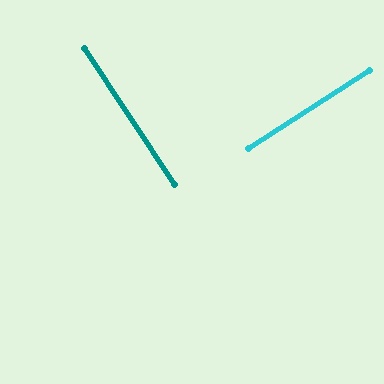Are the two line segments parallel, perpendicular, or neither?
Perpendicular — they meet at approximately 89°.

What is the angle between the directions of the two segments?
Approximately 89 degrees.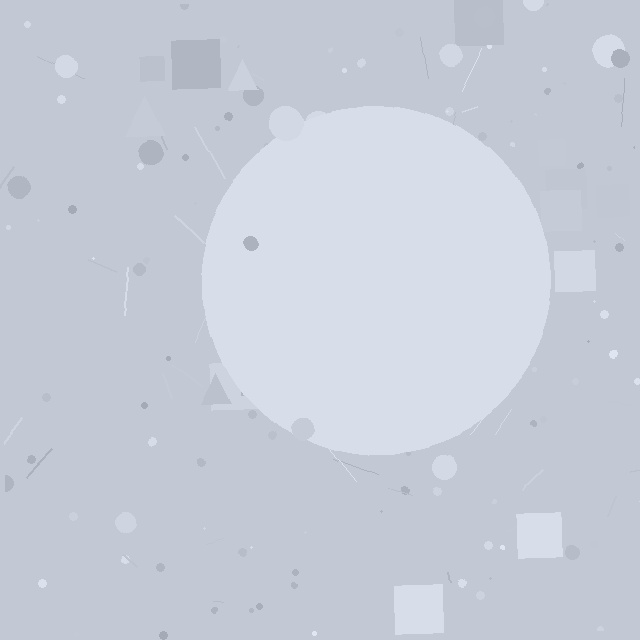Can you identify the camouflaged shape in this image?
The camouflaged shape is a circle.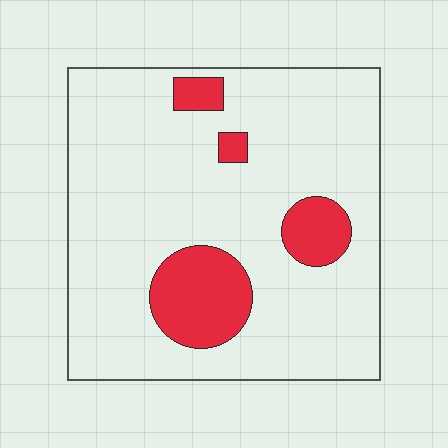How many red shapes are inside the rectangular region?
4.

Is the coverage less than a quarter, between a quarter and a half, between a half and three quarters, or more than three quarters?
Less than a quarter.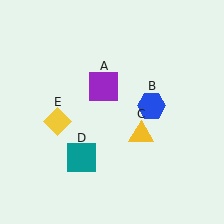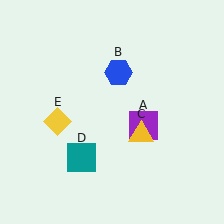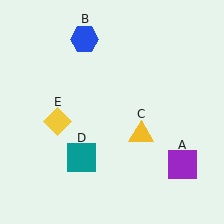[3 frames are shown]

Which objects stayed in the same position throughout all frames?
Yellow triangle (object C) and teal square (object D) and yellow diamond (object E) remained stationary.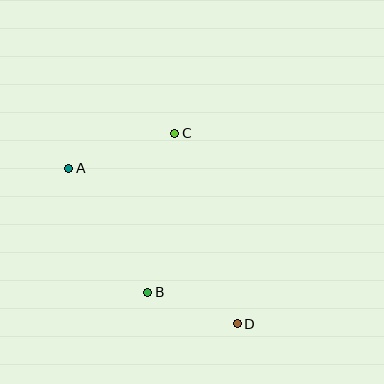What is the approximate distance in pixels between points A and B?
The distance between A and B is approximately 147 pixels.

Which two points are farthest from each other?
Points A and D are farthest from each other.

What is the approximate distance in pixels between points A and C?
The distance between A and C is approximately 112 pixels.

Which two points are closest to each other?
Points B and D are closest to each other.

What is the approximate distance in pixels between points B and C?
The distance between B and C is approximately 162 pixels.